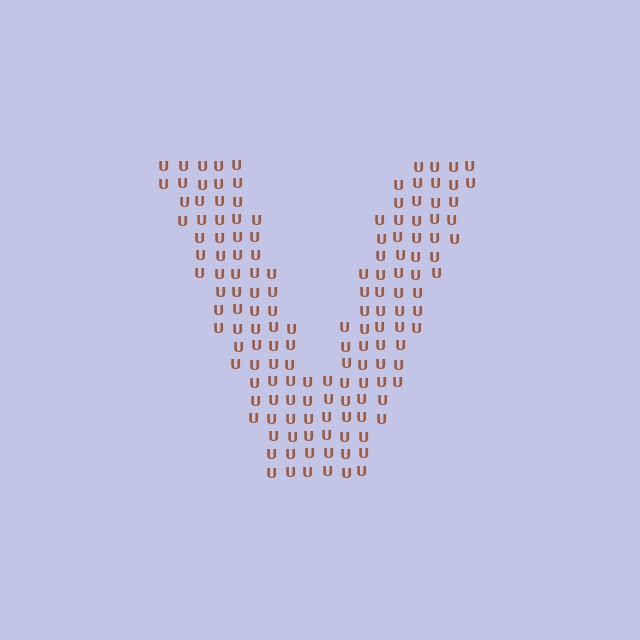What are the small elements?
The small elements are letter U's.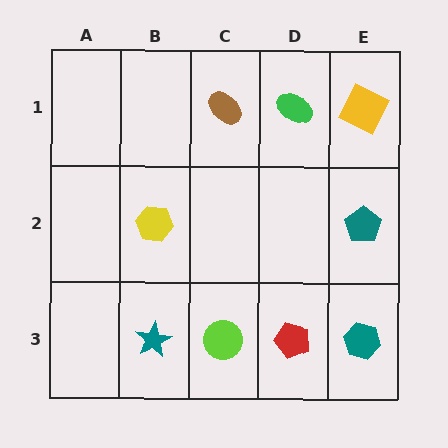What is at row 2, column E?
A teal pentagon.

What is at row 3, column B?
A teal star.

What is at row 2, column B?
A yellow hexagon.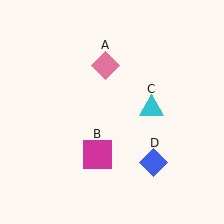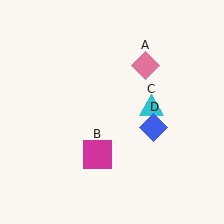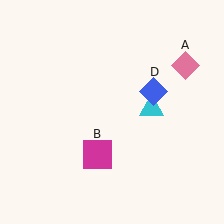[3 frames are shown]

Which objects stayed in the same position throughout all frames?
Magenta square (object B) and cyan triangle (object C) remained stationary.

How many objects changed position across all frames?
2 objects changed position: pink diamond (object A), blue diamond (object D).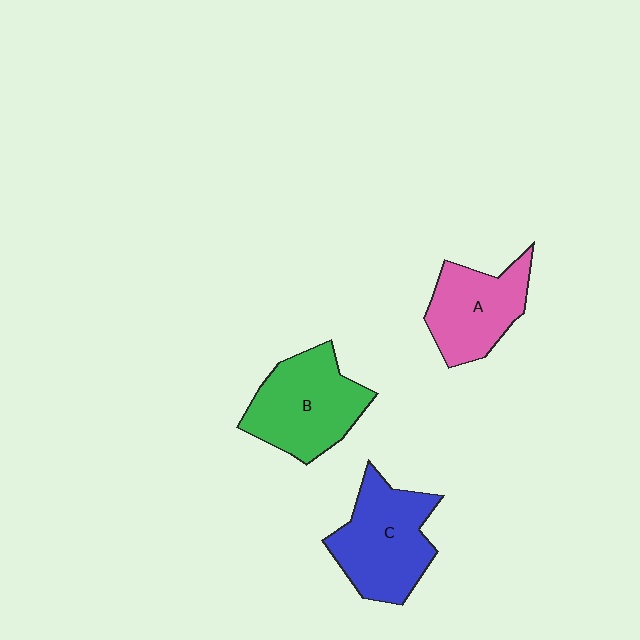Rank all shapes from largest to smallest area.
From largest to smallest: C (blue), B (green), A (pink).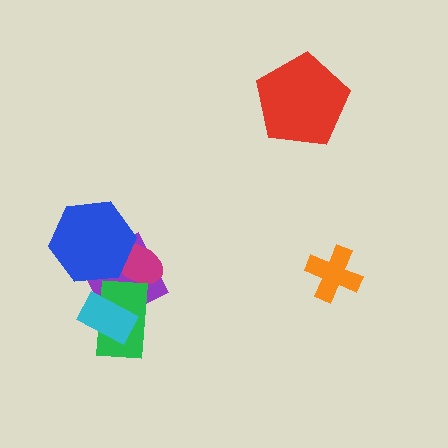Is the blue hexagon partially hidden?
No, no other shape covers it.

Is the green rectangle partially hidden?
Yes, it is partially covered by another shape.